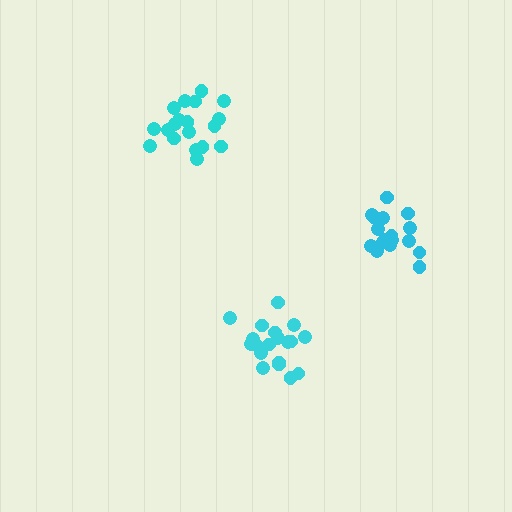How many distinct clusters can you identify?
There are 3 distinct clusters.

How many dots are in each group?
Group 1: 19 dots, Group 2: 17 dots, Group 3: 19 dots (55 total).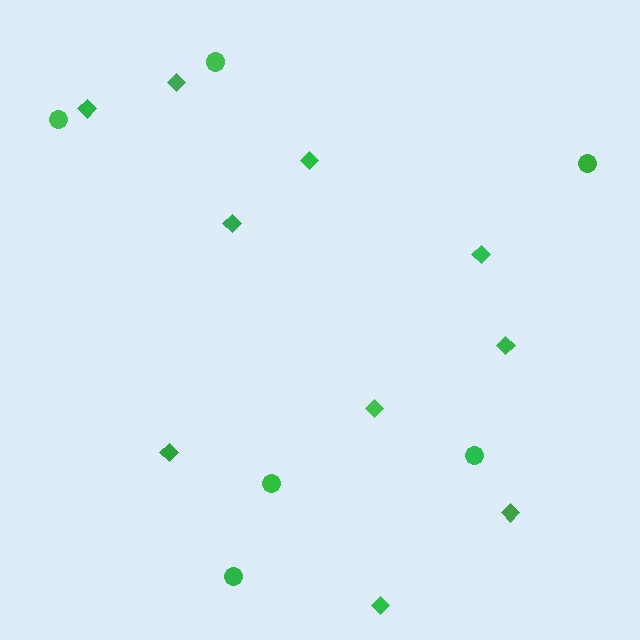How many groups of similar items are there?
There are 2 groups: one group of circles (6) and one group of diamonds (10).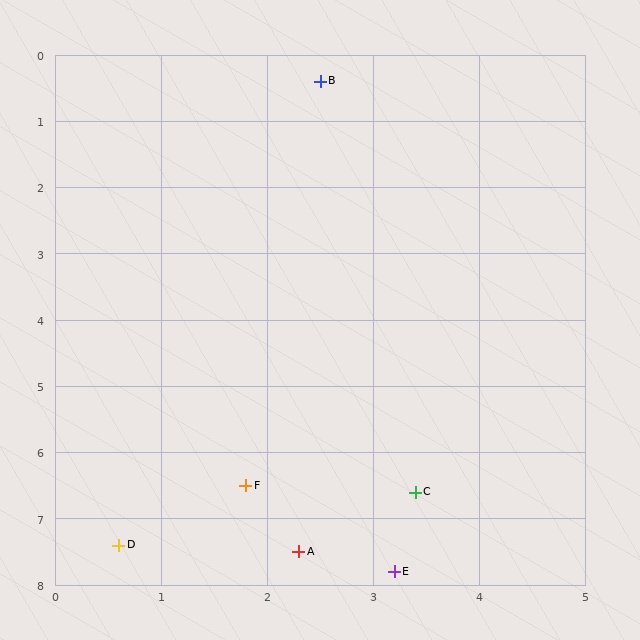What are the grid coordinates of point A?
Point A is at approximately (2.3, 7.5).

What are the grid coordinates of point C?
Point C is at approximately (3.4, 6.6).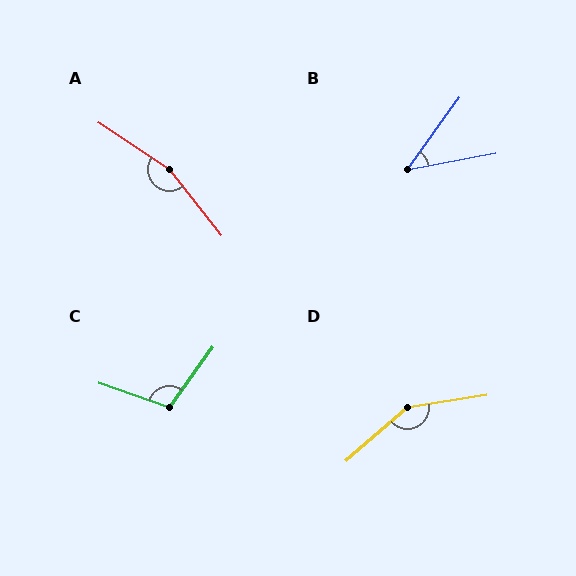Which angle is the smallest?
B, at approximately 44 degrees.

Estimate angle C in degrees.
Approximately 107 degrees.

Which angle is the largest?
A, at approximately 162 degrees.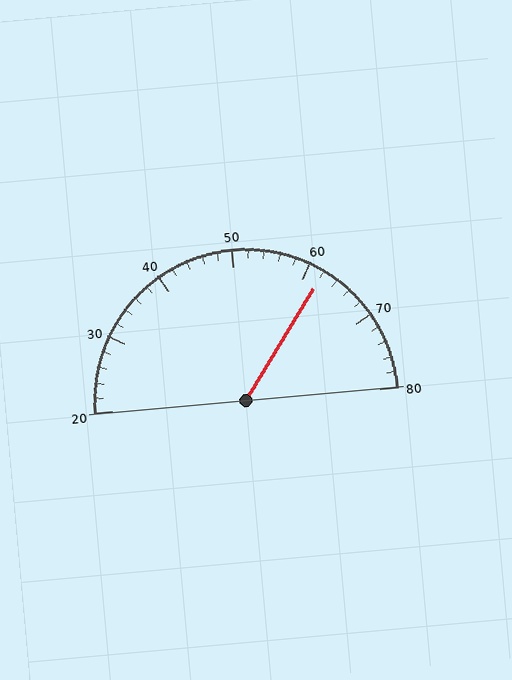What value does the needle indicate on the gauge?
The needle indicates approximately 62.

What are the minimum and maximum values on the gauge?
The gauge ranges from 20 to 80.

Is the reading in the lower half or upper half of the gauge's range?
The reading is in the upper half of the range (20 to 80).